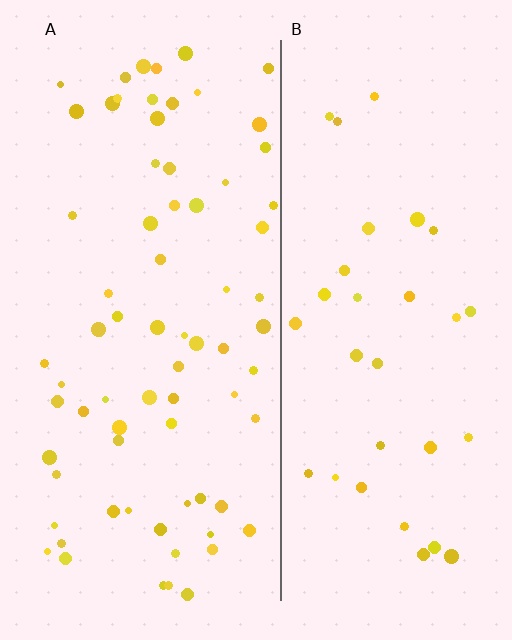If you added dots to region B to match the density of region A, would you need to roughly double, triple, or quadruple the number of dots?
Approximately double.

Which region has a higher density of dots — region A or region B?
A (the left).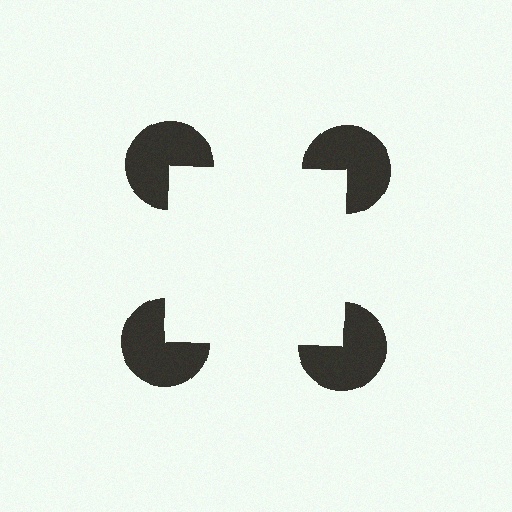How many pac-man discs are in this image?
There are 4 — one at each vertex of the illusory square.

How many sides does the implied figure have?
4 sides.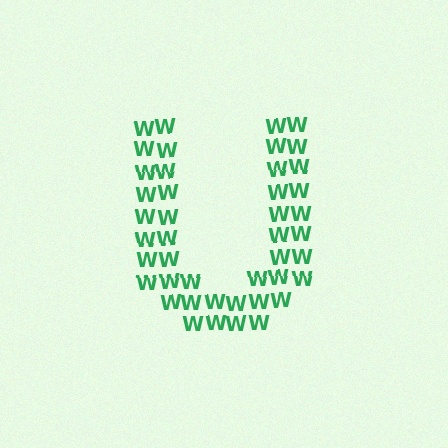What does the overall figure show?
The overall figure shows the letter U.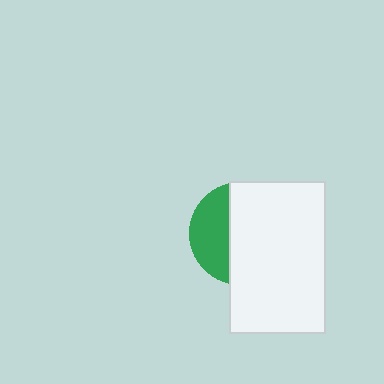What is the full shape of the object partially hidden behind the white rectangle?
The partially hidden object is a green circle.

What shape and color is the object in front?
The object in front is a white rectangle.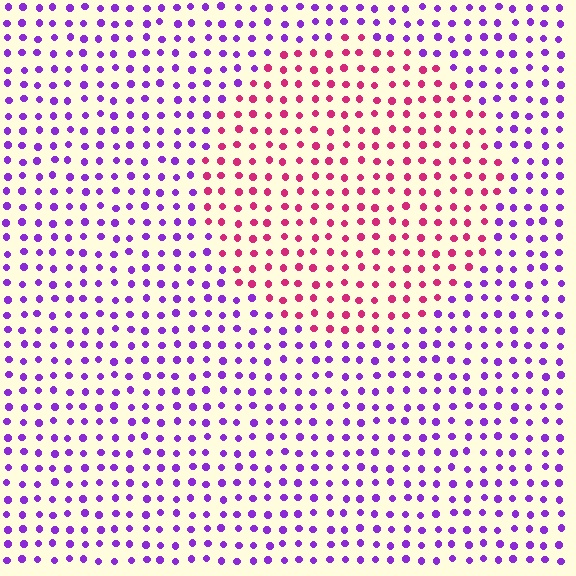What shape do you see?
I see a circle.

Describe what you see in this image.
The image is filled with small purple elements in a uniform arrangement. A circle-shaped region is visible where the elements are tinted to a slightly different hue, forming a subtle color boundary.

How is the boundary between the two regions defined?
The boundary is defined purely by a slight shift in hue (about 57 degrees). Spacing, size, and orientation are identical on both sides.